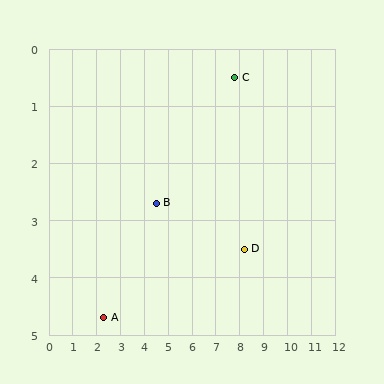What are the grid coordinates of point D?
Point D is at approximately (8.2, 3.5).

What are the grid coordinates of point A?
Point A is at approximately (2.3, 4.7).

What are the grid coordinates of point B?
Point B is at approximately (4.5, 2.7).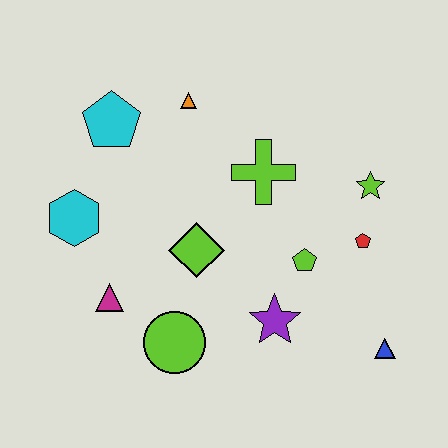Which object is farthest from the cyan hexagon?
The blue triangle is farthest from the cyan hexagon.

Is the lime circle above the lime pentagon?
No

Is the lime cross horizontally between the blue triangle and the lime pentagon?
No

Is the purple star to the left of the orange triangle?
No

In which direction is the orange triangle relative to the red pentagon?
The orange triangle is to the left of the red pentagon.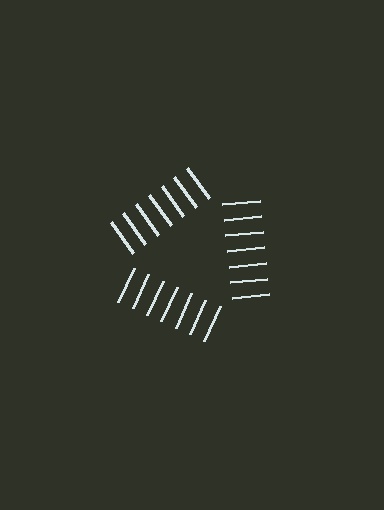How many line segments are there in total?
21 — 7 along each of the 3 edges.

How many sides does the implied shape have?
3 sides — the line-ends trace a triangle.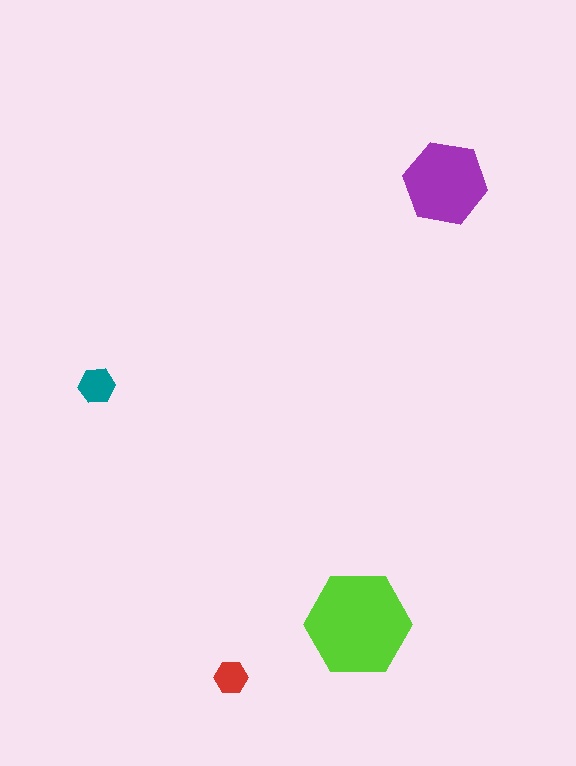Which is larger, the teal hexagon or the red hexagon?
The teal one.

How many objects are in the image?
There are 4 objects in the image.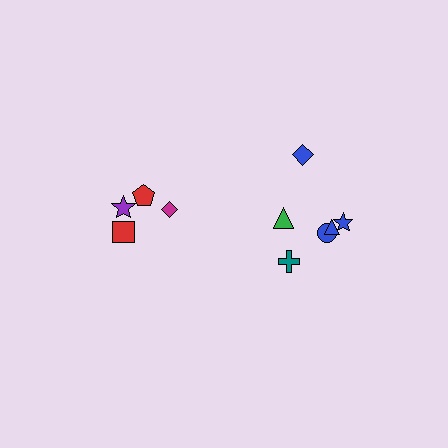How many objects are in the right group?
There are 6 objects.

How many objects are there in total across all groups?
There are 10 objects.